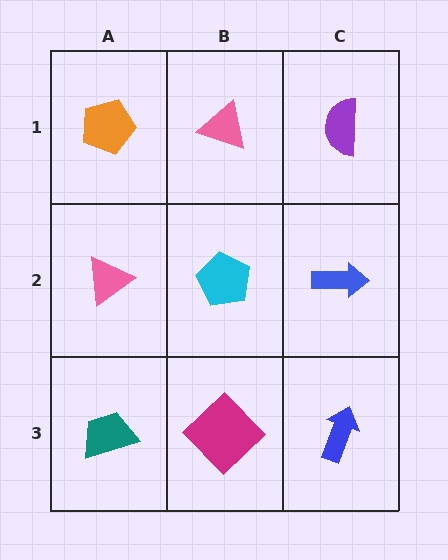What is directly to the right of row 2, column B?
A blue arrow.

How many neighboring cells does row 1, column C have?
2.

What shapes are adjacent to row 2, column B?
A pink triangle (row 1, column B), a magenta diamond (row 3, column B), a pink triangle (row 2, column A), a blue arrow (row 2, column C).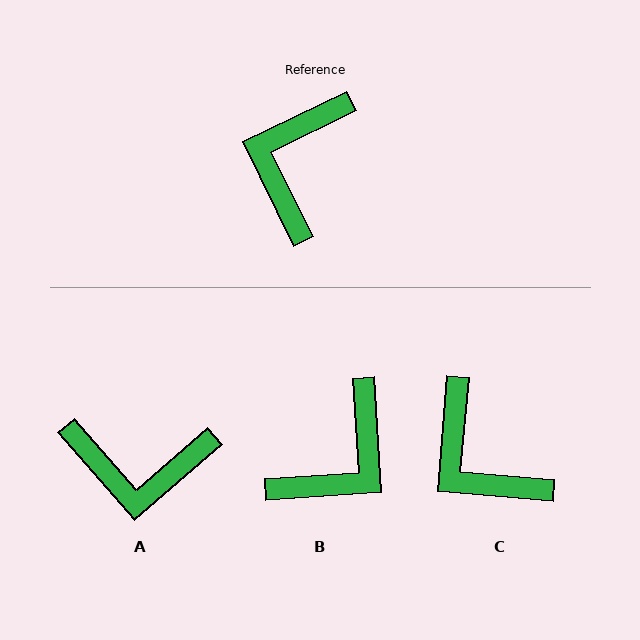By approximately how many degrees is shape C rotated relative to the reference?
Approximately 59 degrees counter-clockwise.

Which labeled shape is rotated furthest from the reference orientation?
B, about 158 degrees away.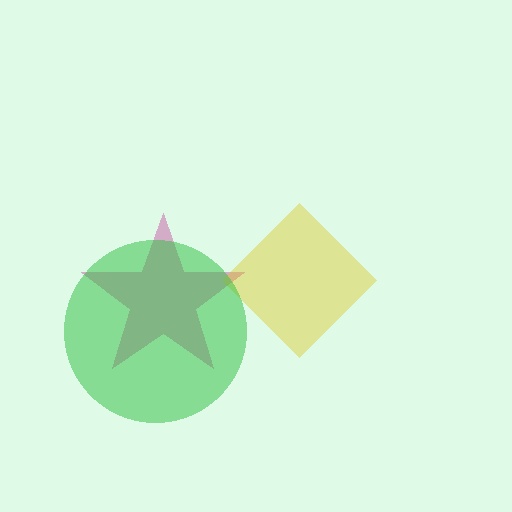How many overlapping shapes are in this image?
There are 3 overlapping shapes in the image.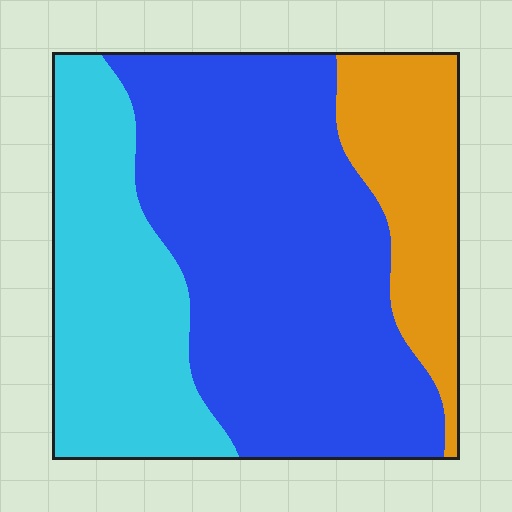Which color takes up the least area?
Orange, at roughly 20%.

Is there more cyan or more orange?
Cyan.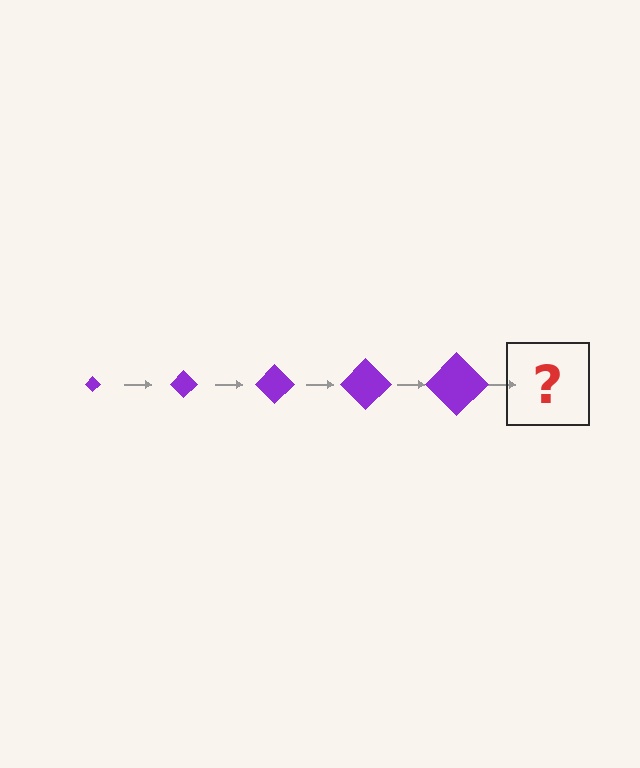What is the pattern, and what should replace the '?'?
The pattern is that the diamond gets progressively larger each step. The '?' should be a purple diamond, larger than the previous one.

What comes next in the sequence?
The next element should be a purple diamond, larger than the previous one.